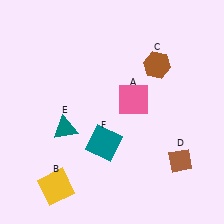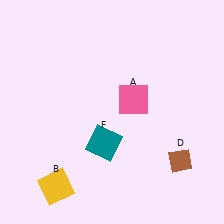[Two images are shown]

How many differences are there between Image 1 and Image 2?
There are 2 differences between the two images.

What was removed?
The teal triangle (E), the brown hexagon (C) were removed in Image 2.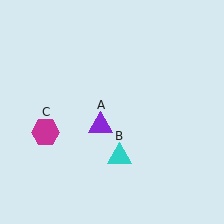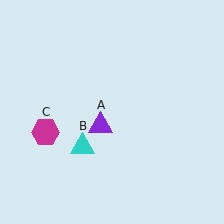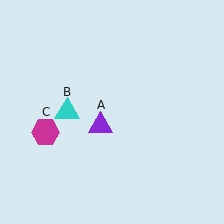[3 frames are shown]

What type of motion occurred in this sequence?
The cyan triangle (object B) rotated clockwise around the center of the scene.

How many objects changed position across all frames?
1 object changed position: cyan triangle (object B).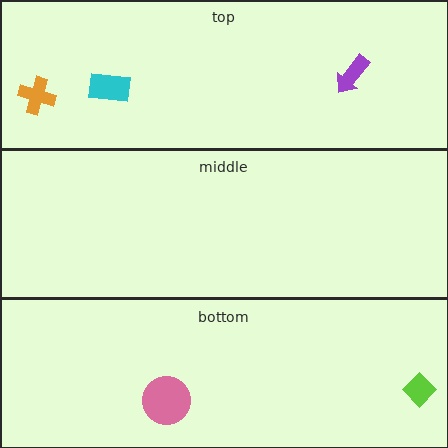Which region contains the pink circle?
The bottom region.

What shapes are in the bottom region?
The lime diamond, the pink circle.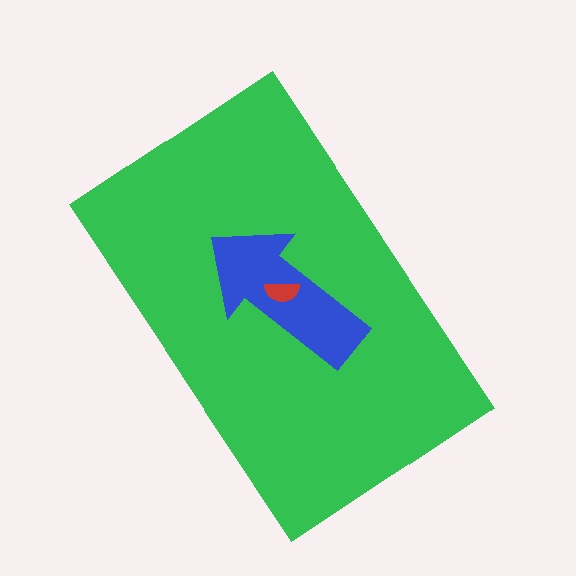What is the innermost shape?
The red semicircle.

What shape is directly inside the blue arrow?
The red semicircle.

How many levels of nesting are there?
3.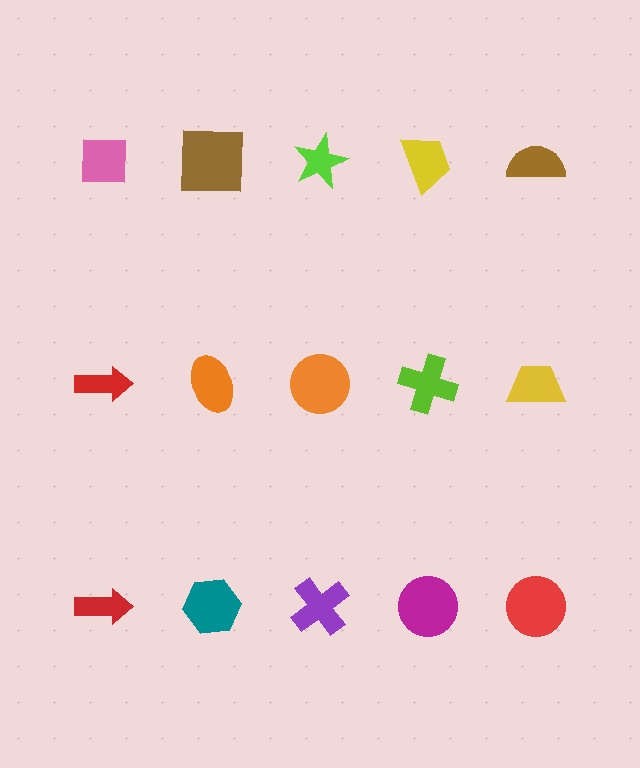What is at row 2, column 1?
A red arrow.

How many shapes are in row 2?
5 shapes.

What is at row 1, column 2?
A brown square.